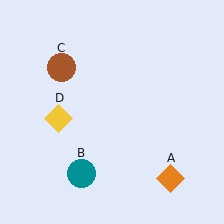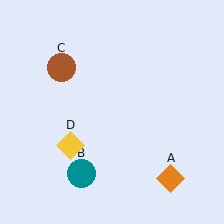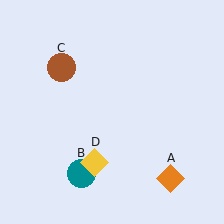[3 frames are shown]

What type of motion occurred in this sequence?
The yellow diamond (object D) rotated counterclockwise around the center of the scene.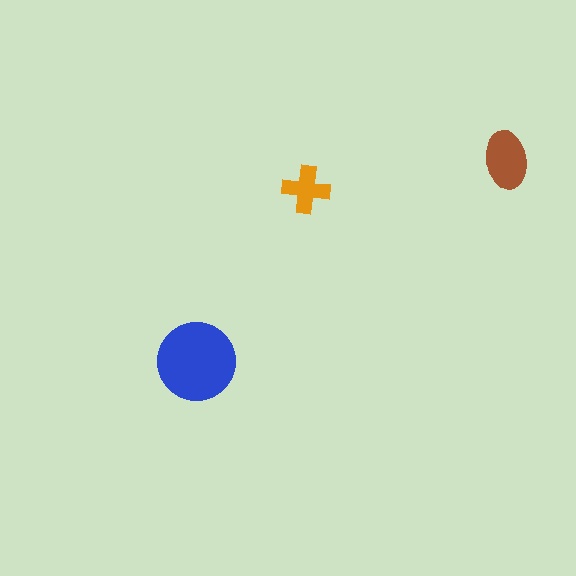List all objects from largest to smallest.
The blue circle, the brown ellipse, the orange cross.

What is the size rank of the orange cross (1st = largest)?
3rd.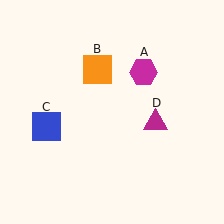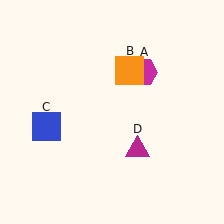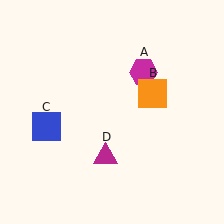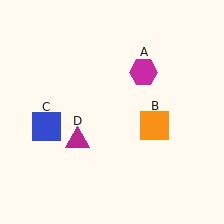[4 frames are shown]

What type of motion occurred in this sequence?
The orange square (object B), magenta triangle (object D) rotated clockwise around the center of the scene.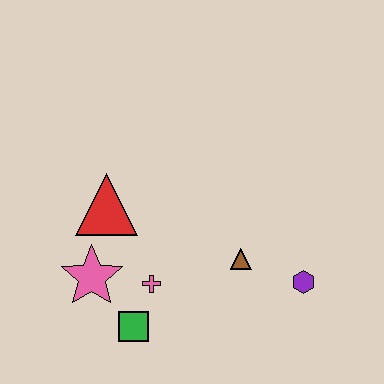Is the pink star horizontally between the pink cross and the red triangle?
No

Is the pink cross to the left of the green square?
No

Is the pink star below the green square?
No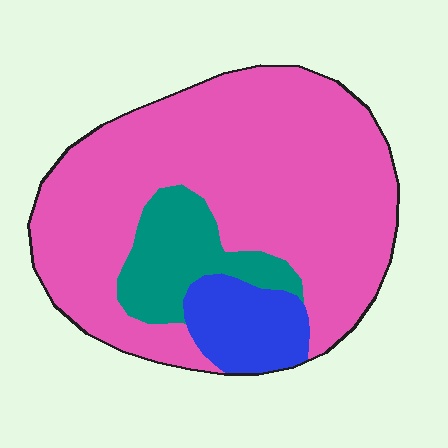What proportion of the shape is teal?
Teal takes up about one eighth (1/8) of the shape.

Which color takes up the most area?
Pink, at roughly 75%.